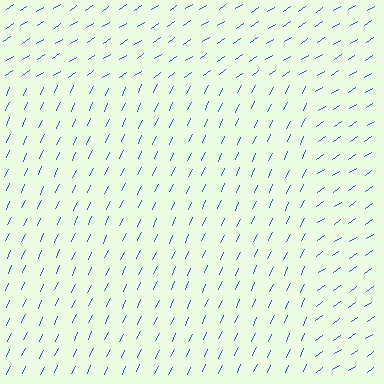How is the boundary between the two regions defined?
The boundary is defined purely by a change in line orientation (approximately 31 degrees difference). All lines are the same color and thickness.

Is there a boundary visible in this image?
Yes, there is a texture boundary formed by a change in line orientation.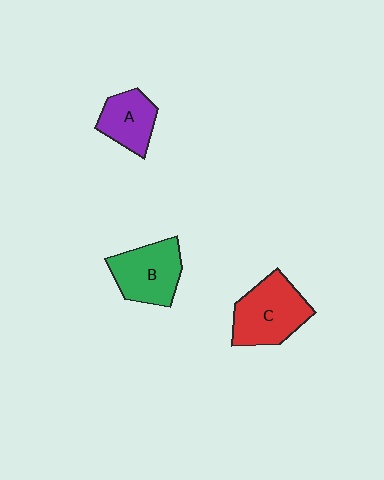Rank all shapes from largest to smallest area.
From largest to smallest: C (red), B (green), A (purple).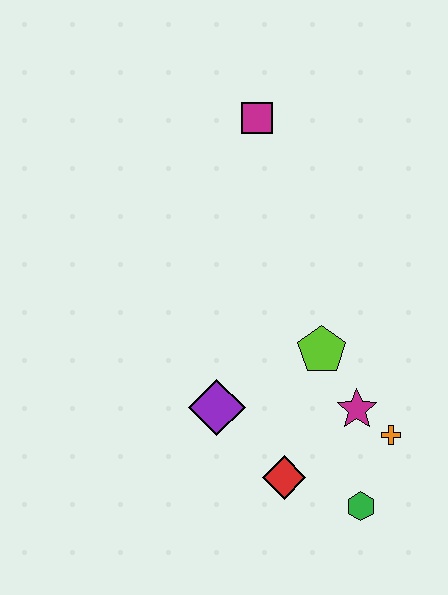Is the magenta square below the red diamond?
No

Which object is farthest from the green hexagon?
The magenta square is farthest from the green hexagon.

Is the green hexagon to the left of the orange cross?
Yes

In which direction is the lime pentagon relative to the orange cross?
The lime pentagon is above the orange cross.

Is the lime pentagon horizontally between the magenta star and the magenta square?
Yes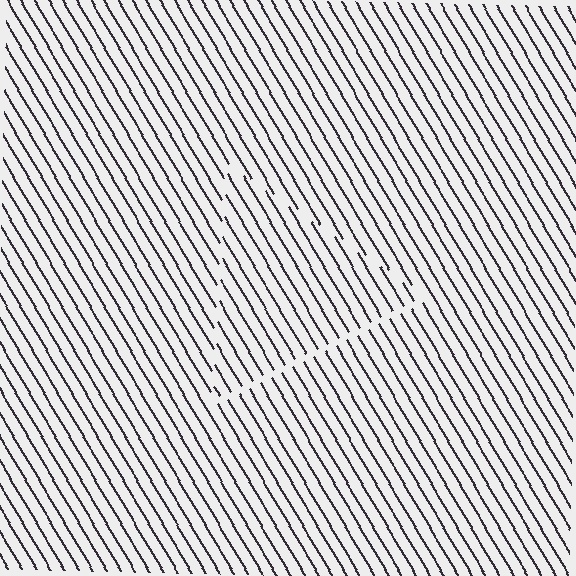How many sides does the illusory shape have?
3 sides — the line-ends trace a triangle.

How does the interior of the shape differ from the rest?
The interior of the shape contains the same grating, shifted by half a period — the contour is defined by the phase discontinuity where line-ends from the inner and outer gratings abut.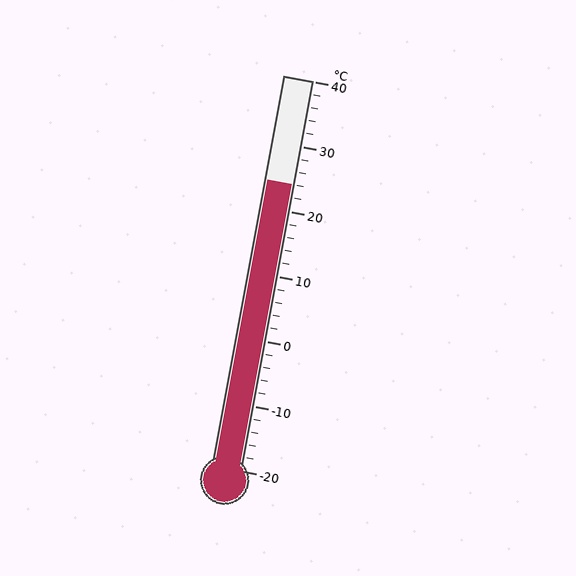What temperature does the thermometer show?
The thermometer shows approximately 24°C.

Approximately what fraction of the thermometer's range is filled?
The thermometer is filled to approximately 75% of its range.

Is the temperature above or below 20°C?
The temperature is above 20°C.